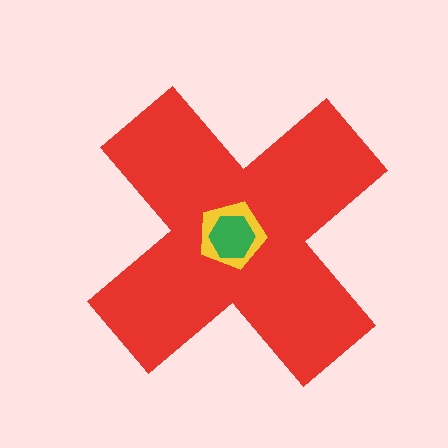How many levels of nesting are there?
3.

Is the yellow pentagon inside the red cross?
Yes.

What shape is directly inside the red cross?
The yellow pentagon.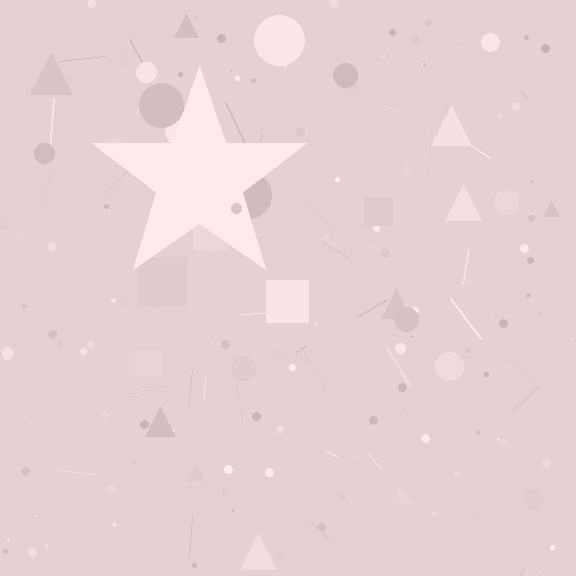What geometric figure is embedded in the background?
A star is embedded in the background.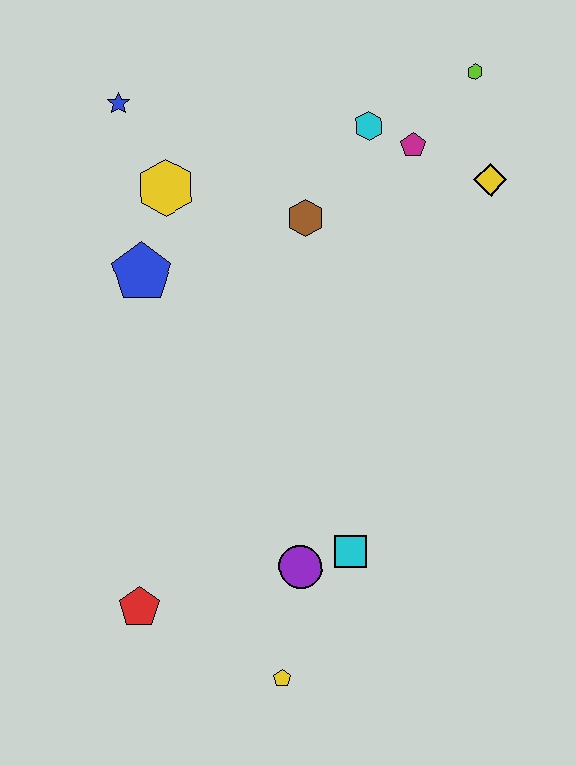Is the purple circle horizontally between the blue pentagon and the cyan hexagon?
Yes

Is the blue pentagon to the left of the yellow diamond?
Yes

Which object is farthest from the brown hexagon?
The yellow pentagon is farthest from the brown hexagon.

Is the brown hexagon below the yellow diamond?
Yes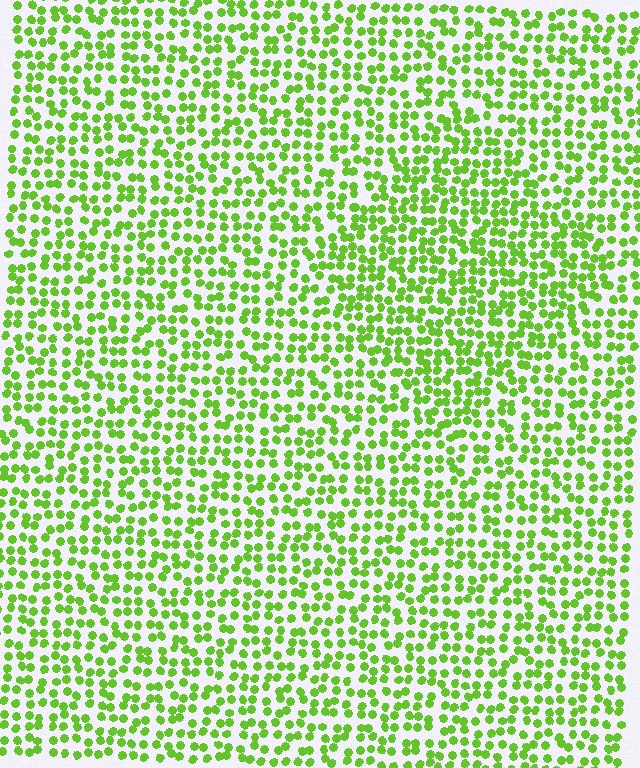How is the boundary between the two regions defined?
The boundary is defined by a change in element density (approximately 1.4x ratio). All elements are the same color, size, and shape.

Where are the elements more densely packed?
The elements are more densely packed inside the diamond boundary.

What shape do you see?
I see a diamond.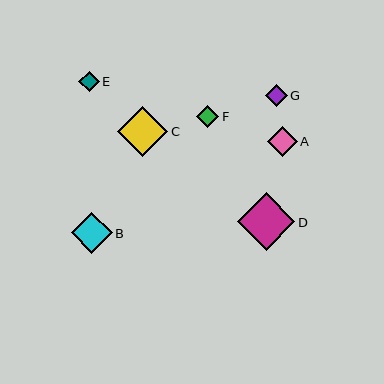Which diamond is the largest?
Diamond D is the largest with a size of approximately 57 pixels.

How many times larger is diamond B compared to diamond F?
Diamond B is approximately 1.8 times the size of diamond F.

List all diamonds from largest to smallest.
From largest to smallest: D, C, B, A, F, G, E.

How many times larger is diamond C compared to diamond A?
Diamond C is approximately 1.7 times the size of diamond A.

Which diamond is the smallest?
Diamond E is the smallest with a size of approximately 20 pixels.